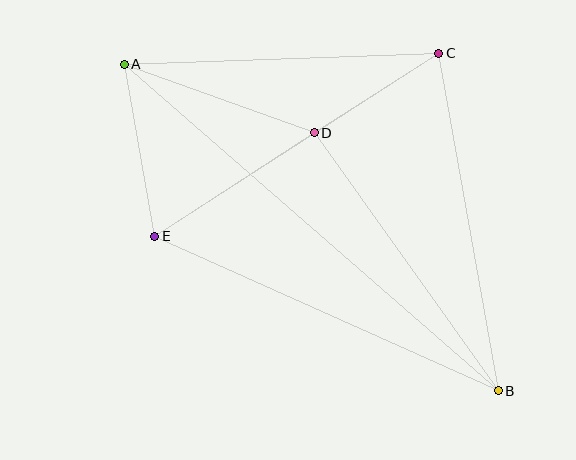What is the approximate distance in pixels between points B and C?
The distance between B and C is approximately 343 pixels.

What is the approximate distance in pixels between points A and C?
The distance between A and C is approximately 314 pixels.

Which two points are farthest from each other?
Points A and B are farthest from each other.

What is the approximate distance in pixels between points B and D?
The distance between B and D is approximately 317 pixels.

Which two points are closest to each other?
Points C and D are closest to each other.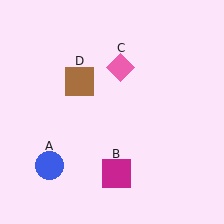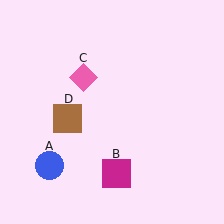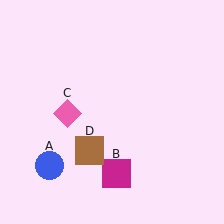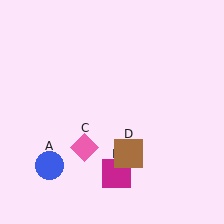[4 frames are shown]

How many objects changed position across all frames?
2 objects changed position: pink diamond (object C), brown square (object D).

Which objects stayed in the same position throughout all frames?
Blue circle (object A) and magenta square (object B) remained stationary.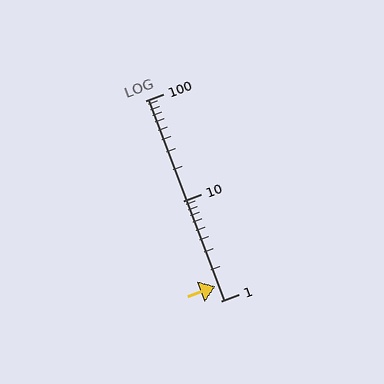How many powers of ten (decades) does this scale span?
The scale spans 2 decades, from 1 to 100.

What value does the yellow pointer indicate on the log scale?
The pointer indicates approximately 1.4.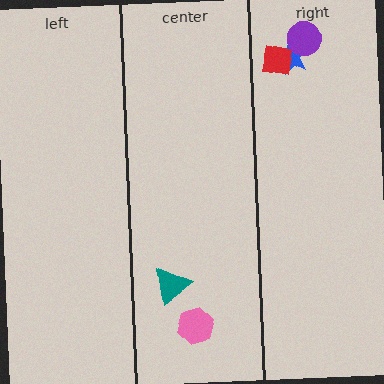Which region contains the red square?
The right region.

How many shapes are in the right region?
3.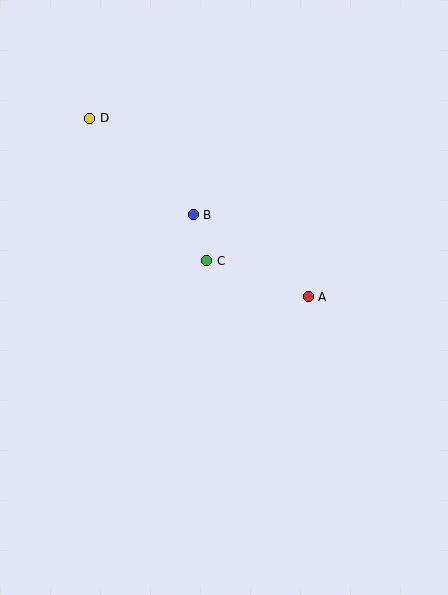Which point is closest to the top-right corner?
Point A is closest to the top-right corner.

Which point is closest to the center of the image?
Point C at (207, 261) is closest to the center.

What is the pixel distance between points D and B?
The distance between D and B is 141 pixels.